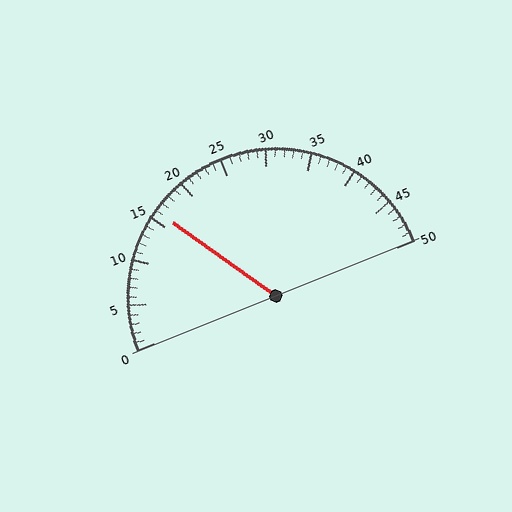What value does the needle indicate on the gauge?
The needle indicates approximately 16.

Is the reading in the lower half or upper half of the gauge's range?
The reading is in the lower half of the range (0 to 50).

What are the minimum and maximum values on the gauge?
The gauge ranges from 0 to 50.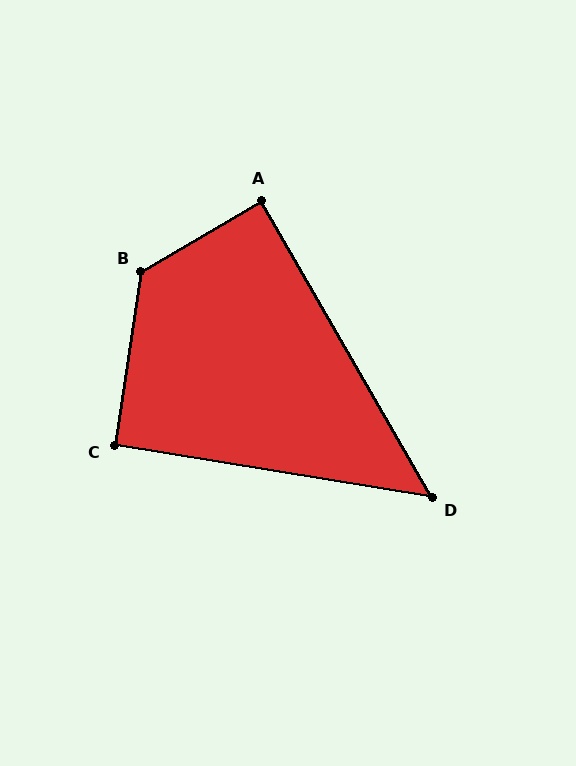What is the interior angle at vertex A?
Approximately 89 degrees (approximately right).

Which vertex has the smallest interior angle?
D, at approximately 51 degrees.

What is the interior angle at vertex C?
Approximately 91 degrees (approximately right).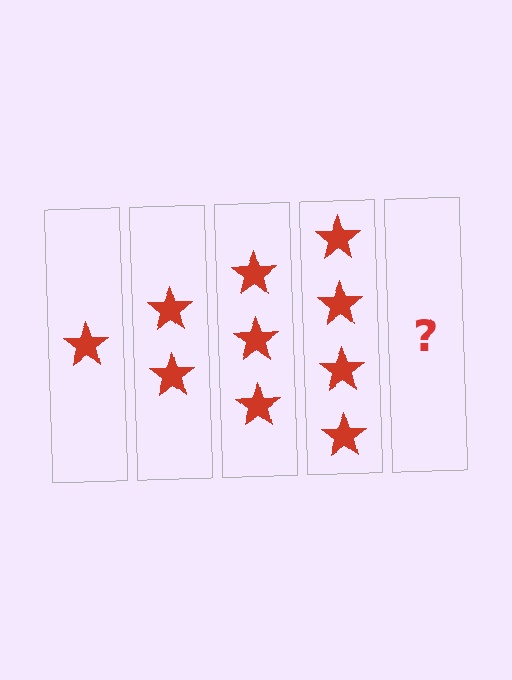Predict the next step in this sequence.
The next step is 5 stars.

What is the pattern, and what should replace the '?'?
The pattern is that each step adds one more star. The '?' should be 5 stars.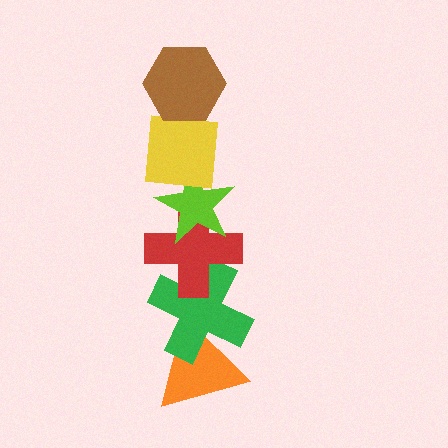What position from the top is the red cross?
The red cross is 4th from the top.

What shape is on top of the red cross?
The lime star is on top of the red cross.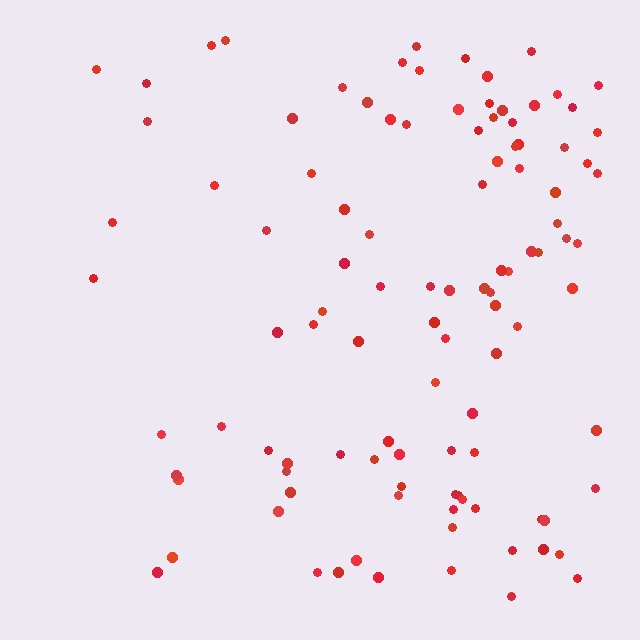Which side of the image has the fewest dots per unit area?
The left.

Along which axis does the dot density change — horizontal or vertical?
Horizontal.